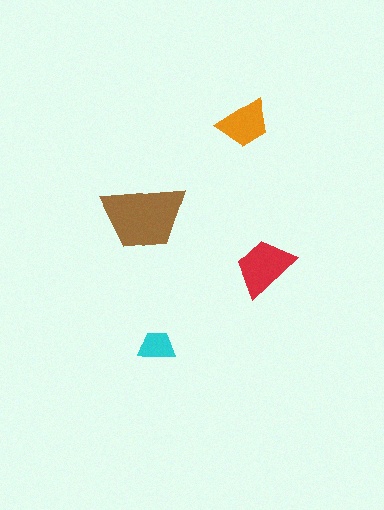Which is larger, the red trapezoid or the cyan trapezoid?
The red one.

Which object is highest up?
The orange trapezoid is topmost.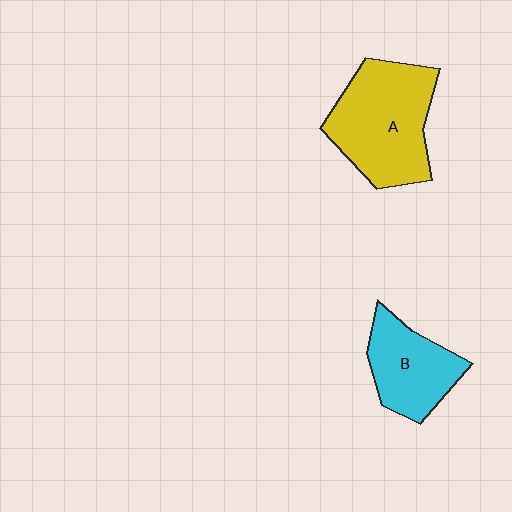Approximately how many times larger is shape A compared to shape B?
Approximately 1.5 times.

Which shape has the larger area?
Shape A (yellow).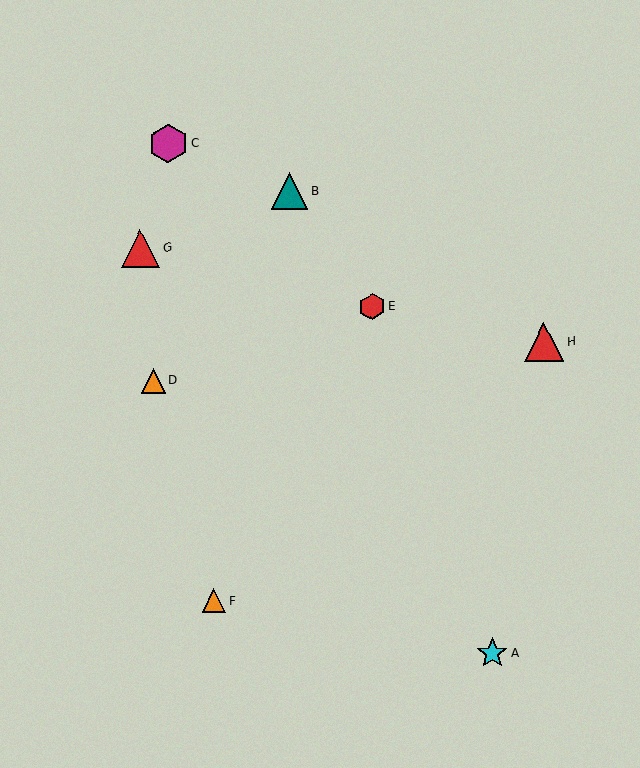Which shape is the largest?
The red triangle (labeled H) is the largest.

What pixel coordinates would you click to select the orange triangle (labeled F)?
Click at (214, 601) to select the orange triangle F.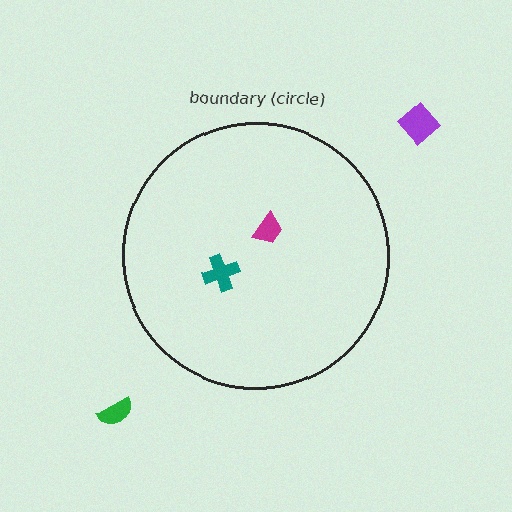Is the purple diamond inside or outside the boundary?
Outside.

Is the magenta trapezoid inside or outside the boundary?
Inside.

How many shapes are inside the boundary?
2 inside, 2 outside.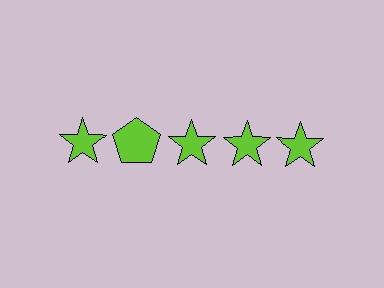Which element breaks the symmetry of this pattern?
The lime pentagon in the top row, second from left column breaks the symmetry. All other shapes are lime stars.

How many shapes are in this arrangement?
There are 5 shapes arranged in a grid pattern.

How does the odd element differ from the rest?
It has a different shape: pentagon instead of star.